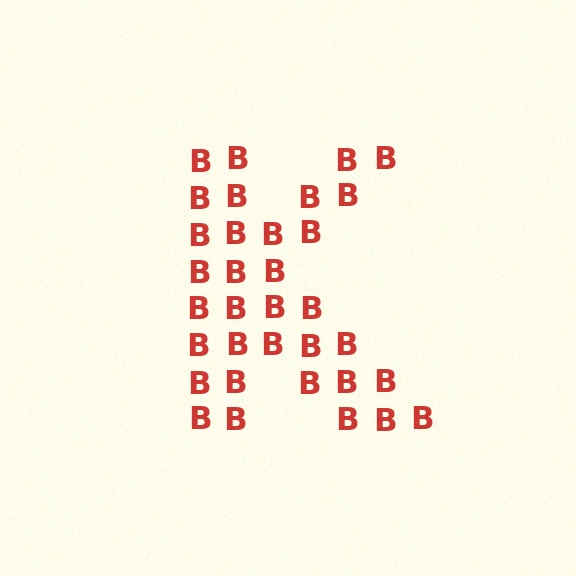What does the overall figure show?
The overall figure shows the letter K.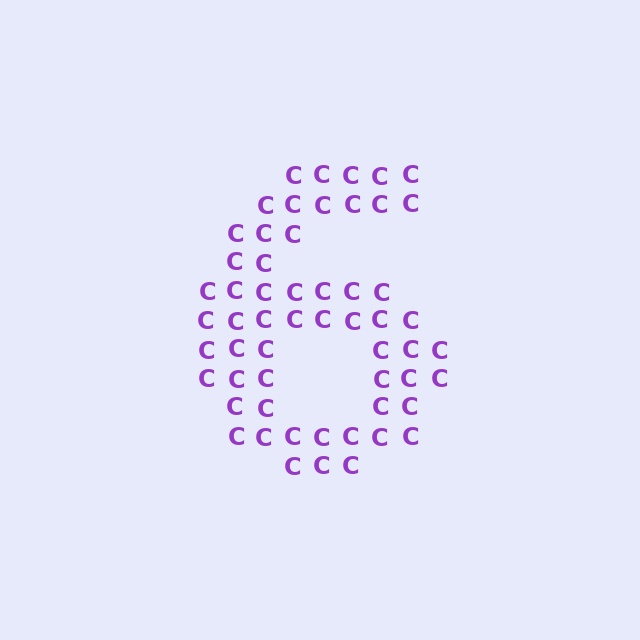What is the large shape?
The large shape is the digit 6.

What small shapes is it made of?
It is made of small letter C's.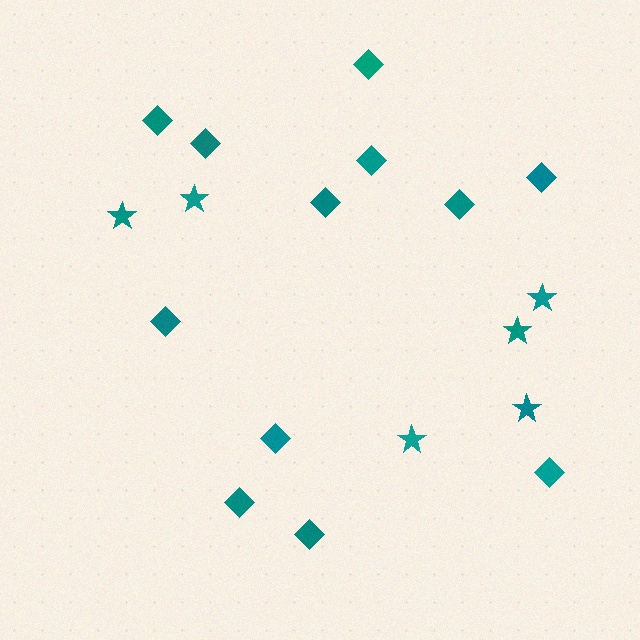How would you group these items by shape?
There are 2 groups: one group of stars (6) and one group of diamonds (12).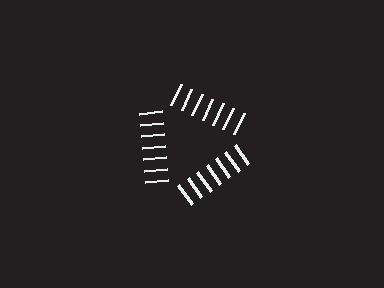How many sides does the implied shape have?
3 sides — the line-ends trace a triangle.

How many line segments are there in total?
21 — 7 along each of the 3 edges.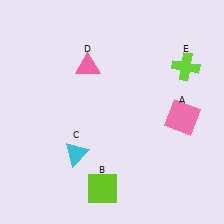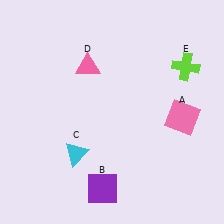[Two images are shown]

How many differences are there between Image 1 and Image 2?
There is 1 difference between the two images.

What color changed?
The square (B) changed from lime in Image 1 to purple in Image 2.